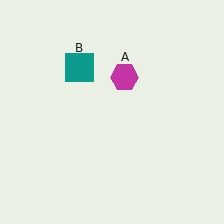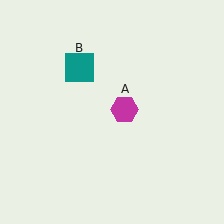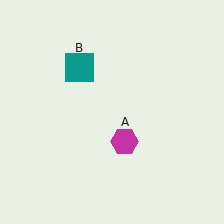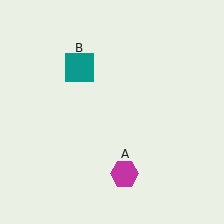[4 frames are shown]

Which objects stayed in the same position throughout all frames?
Teal square (object B) remained stationary.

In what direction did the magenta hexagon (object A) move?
The magenta hexagon (object A) moved down.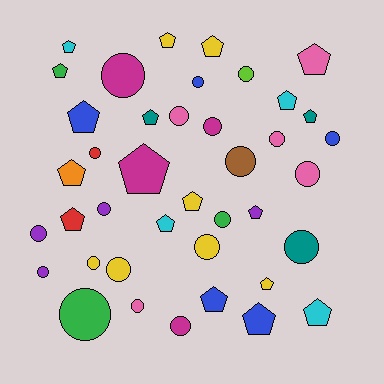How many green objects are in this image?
There are 3 green objects.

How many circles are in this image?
There are 21 circles.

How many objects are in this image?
There are 40 objects.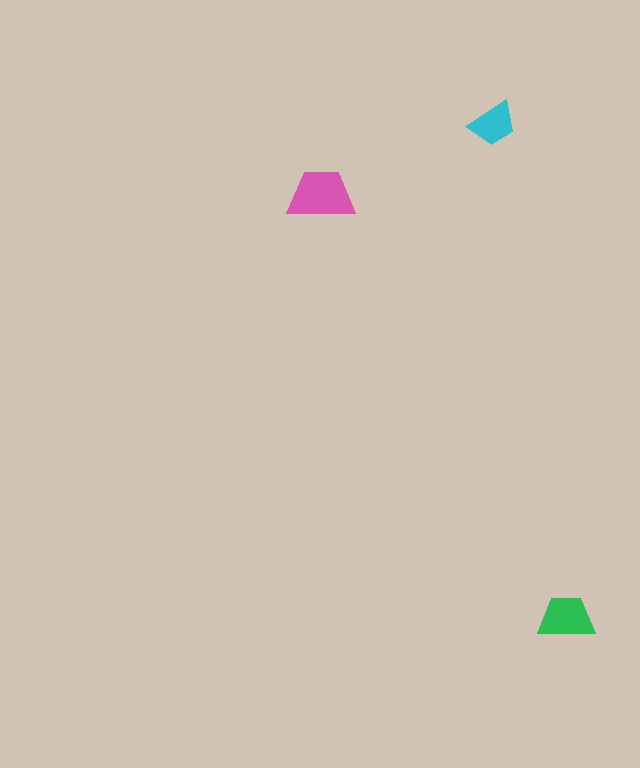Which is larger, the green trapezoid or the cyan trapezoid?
The green one.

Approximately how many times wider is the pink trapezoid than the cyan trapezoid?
About 1.5 times wider.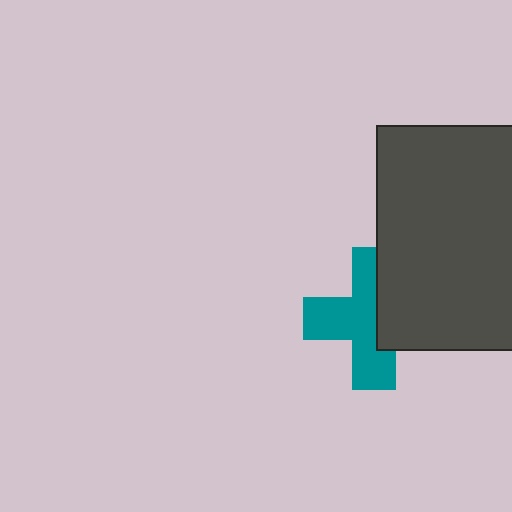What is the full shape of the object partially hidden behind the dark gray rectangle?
The partially hidden object is a teal cross.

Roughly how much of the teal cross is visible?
About half of it is visible (roughly 60%).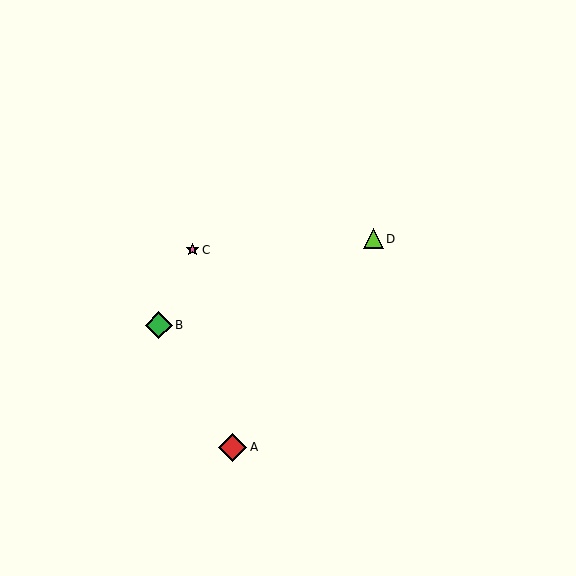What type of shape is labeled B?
Shape B is a green diamond.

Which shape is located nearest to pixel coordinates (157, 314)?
The green diamond (labeled B) at (159, 325) is nearest to that location.